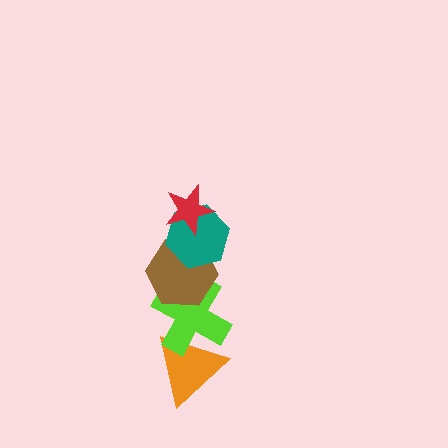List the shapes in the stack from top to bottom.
From top to bottom: the red star, the teal hexagon, the brown hexagon, the lime cross, the orange triangle.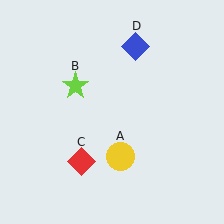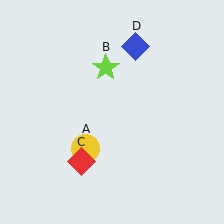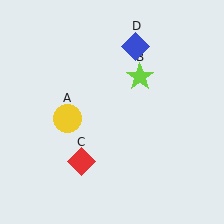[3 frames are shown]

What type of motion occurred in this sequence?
The yellow circle (object A), lime star (object B) rotated clockwise around the center of the scene.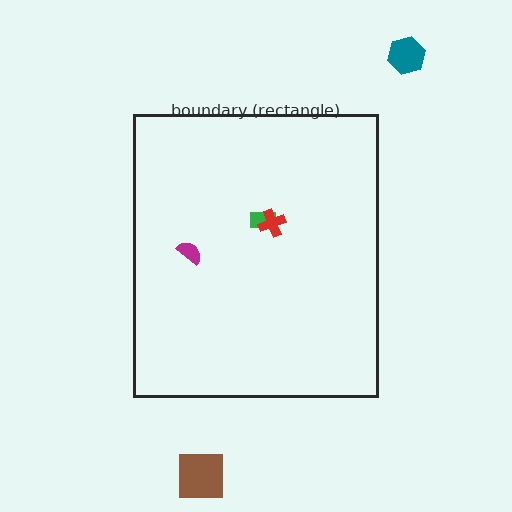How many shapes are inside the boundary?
3 inside, 2 outside.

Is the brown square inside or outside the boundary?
Outside.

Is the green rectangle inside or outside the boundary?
Inside.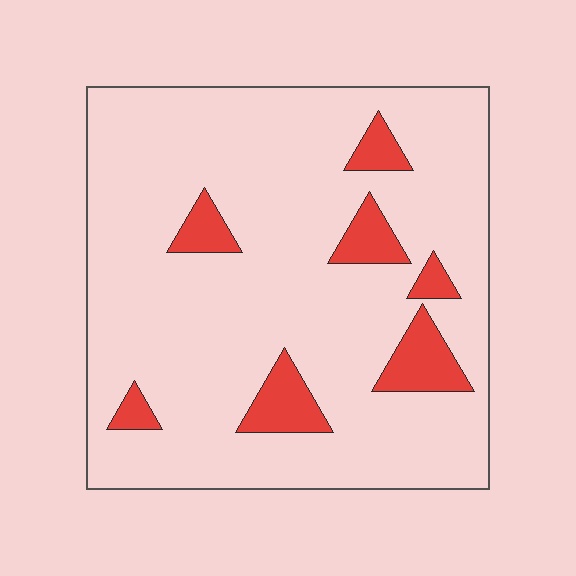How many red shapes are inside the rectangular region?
7.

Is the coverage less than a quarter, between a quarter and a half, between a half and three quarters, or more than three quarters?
Less than a quarter.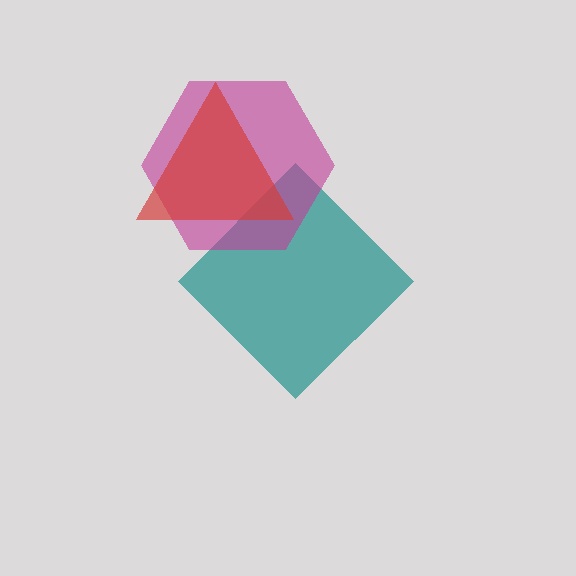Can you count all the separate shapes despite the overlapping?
Yes, there are 3 separate shapes.